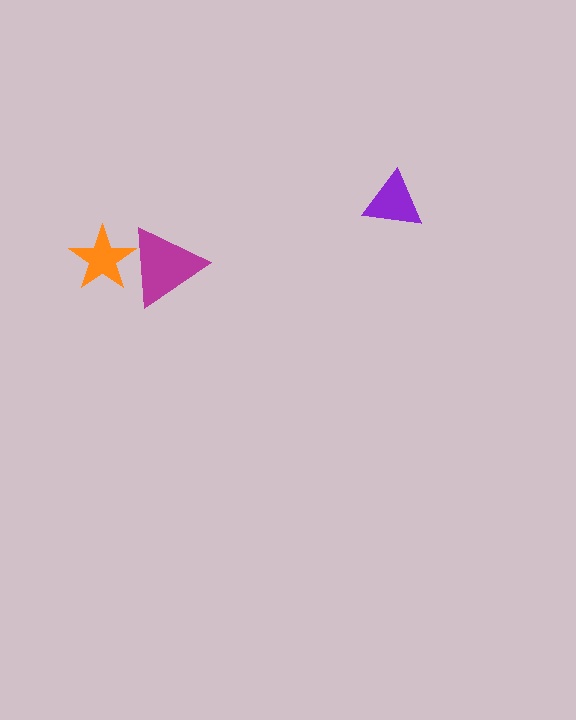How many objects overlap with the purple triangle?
0 objects overlap with the purple triangle.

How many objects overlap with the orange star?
1 object overlaps with the orange star.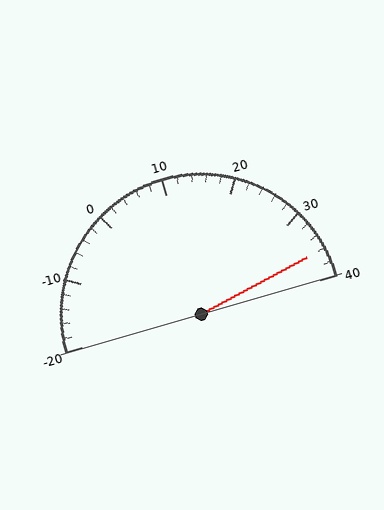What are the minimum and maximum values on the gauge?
The gauge ranges from -20 to 40.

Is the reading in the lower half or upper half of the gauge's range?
The reading is in the upper half of the range (-20 to 40).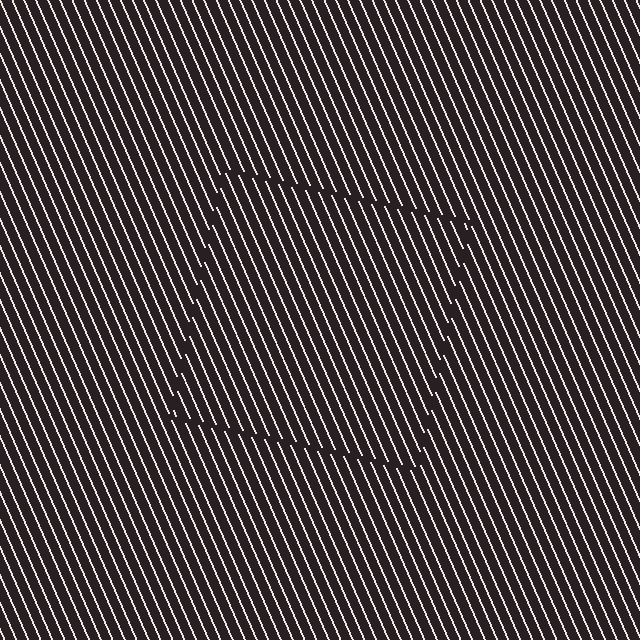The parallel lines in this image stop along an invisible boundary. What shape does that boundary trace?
An illusory square. The interior of the shape contains the same grating, shifted by half a period — the contour is defined by the phase discontinuity where line-ends from the inner and outer gratings abut.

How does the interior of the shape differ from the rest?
The interior of the shape contains the same grating, shifted by half a period — the contour is defined by the phase discontinuity where line-ends from the inner and outer gratings abut.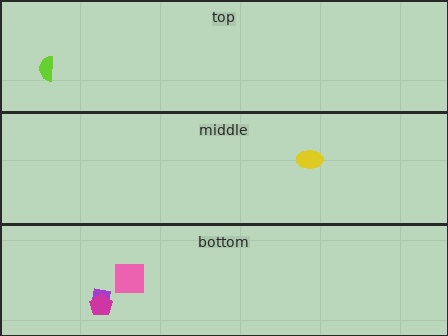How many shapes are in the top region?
1.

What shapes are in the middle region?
The yellow ellipse.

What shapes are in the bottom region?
The pink square, the purple square, the magenta pentagon.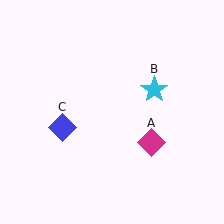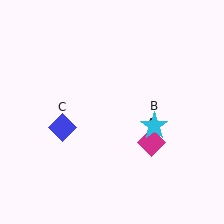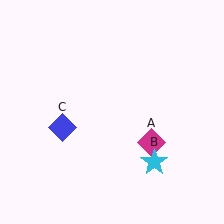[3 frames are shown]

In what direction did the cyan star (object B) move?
The cyan star (object B) moved down.